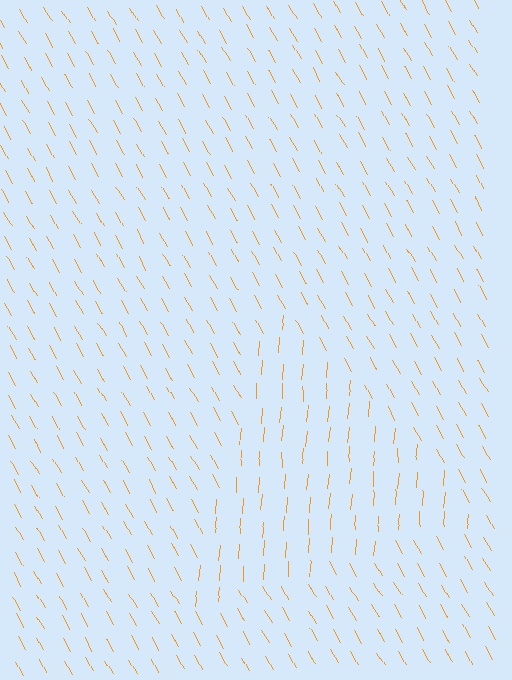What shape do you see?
I see a triangle.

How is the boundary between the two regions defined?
The boundary is defined purely by a change in line orientation (approximately 34 degrees difference). All lines are the same color and thickness.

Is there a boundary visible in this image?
Yes, there is a texture boundary formed by a change in line orientation.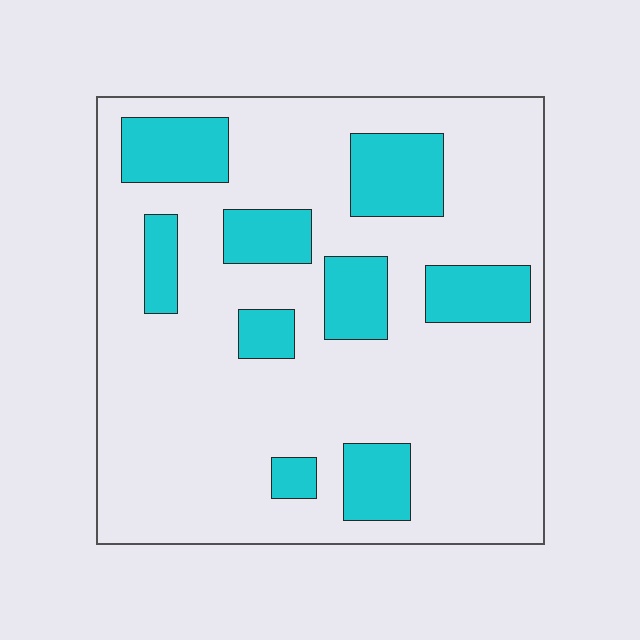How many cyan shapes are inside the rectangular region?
9.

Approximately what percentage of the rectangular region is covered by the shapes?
Approximately 20%.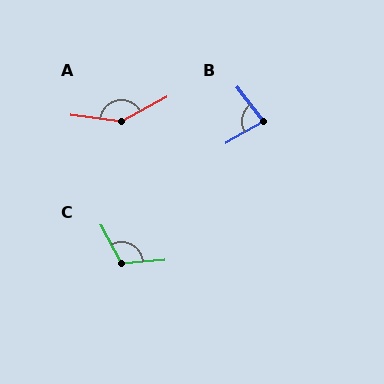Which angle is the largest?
A, at approximately 144 degrees.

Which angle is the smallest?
B, at approximately 82 degrees.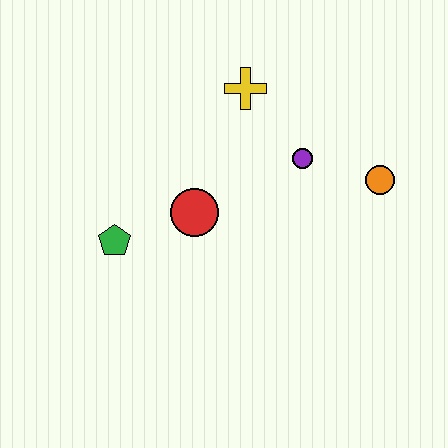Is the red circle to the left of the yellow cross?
Yes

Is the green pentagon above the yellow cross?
No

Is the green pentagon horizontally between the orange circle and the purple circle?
No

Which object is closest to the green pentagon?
The red circle is closest to the green pentagon.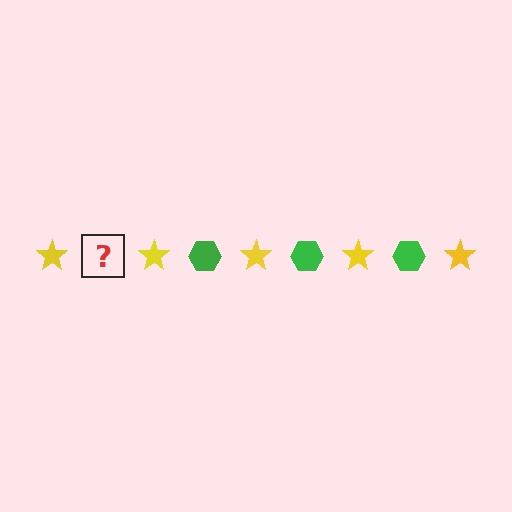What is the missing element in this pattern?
The missing element is a green hexagon.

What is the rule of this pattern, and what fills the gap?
The rule is that the pattern alternates between yellow star and green hexagon. The gap should be filled with a green hexagon.